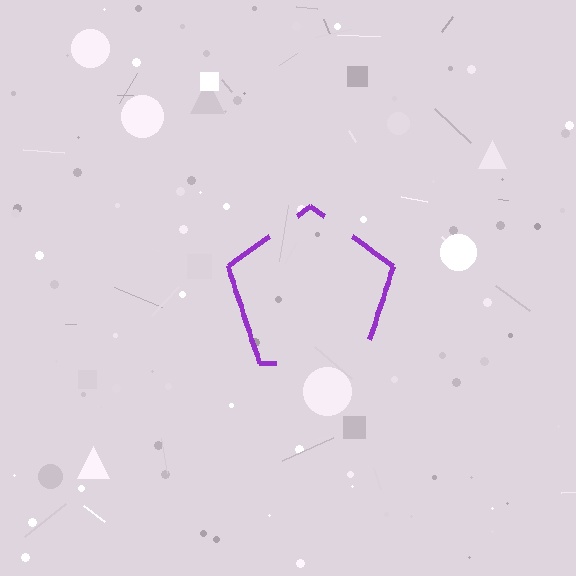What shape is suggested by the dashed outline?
The dashed outline suggests a pentagon.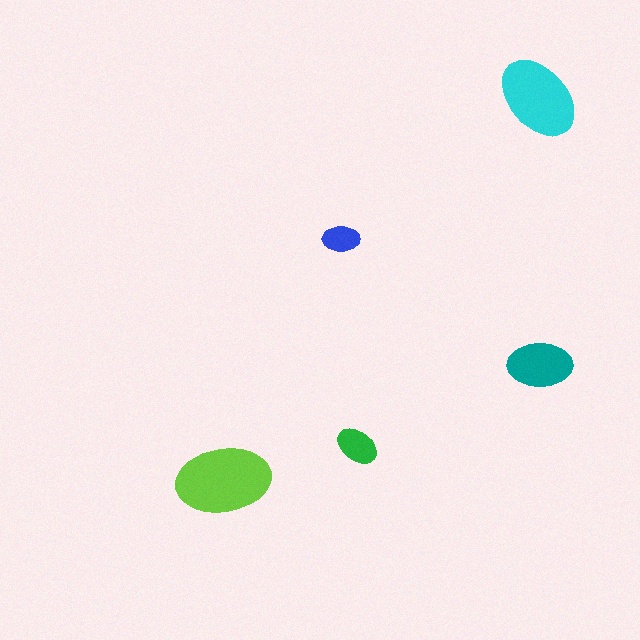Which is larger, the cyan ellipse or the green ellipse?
The cyan one.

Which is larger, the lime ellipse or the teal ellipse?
The lime one.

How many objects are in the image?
There are 5 objects in the image.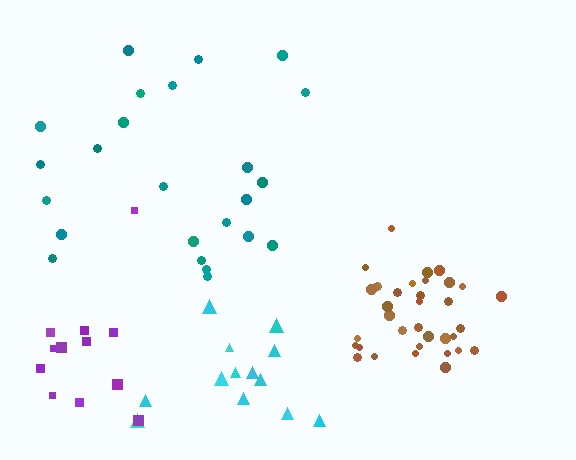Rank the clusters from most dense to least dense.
brown, cyan, teal, purple.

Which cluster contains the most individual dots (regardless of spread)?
Brown (34).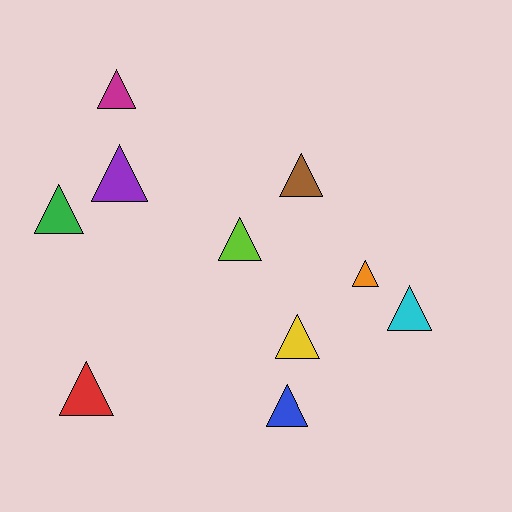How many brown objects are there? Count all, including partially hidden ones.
There is 1 brown object.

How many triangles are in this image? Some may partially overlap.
There are 10 triangles.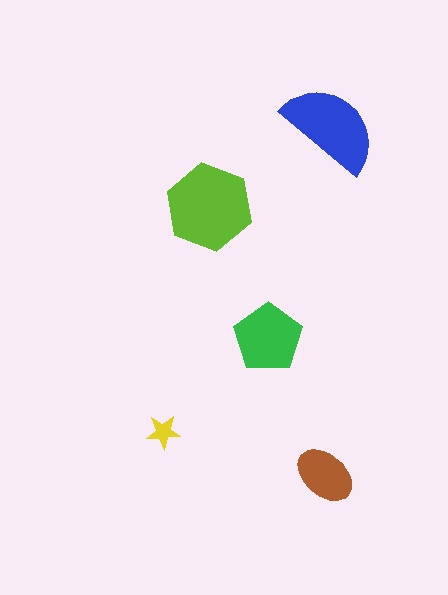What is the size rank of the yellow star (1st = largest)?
5th.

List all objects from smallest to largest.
The yellow star, the brown ellipse, the green pentagon, the blue semicircle, the lime hexagon.